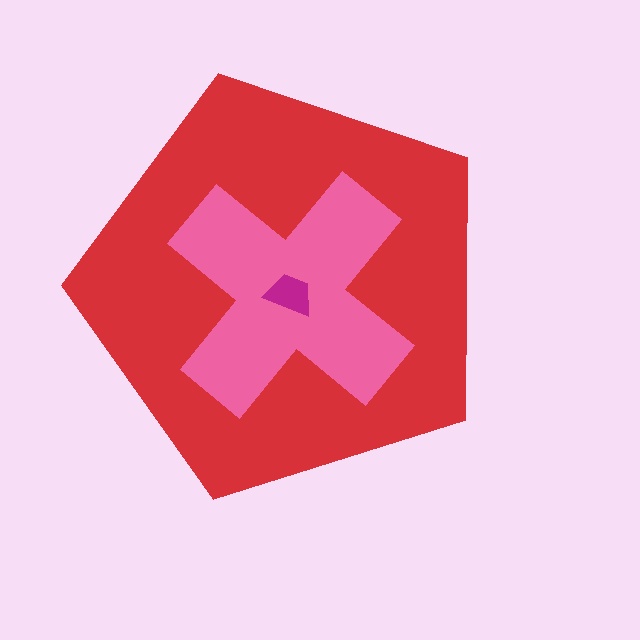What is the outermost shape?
The red pentagon.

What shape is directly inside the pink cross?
The magenta trapezoid.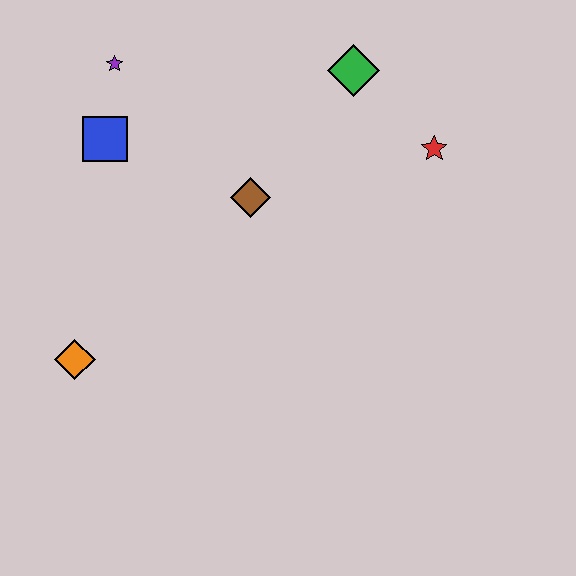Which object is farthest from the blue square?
The red star is farthest from the blue square.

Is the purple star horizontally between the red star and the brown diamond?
No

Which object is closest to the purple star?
The blue square is closest to the purple star.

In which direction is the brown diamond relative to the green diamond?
The brown diamond is below the green diamond.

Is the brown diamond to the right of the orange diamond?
Yes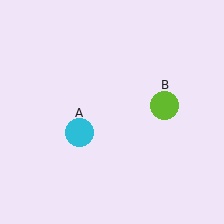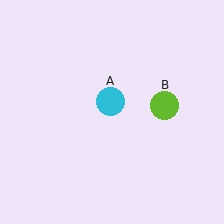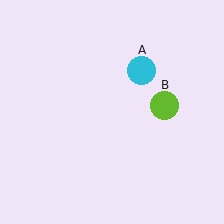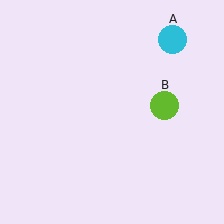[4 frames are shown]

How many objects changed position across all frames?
1 object changed position: cyan circle (object A).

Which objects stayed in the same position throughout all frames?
Lime circle (object B) remained stationary.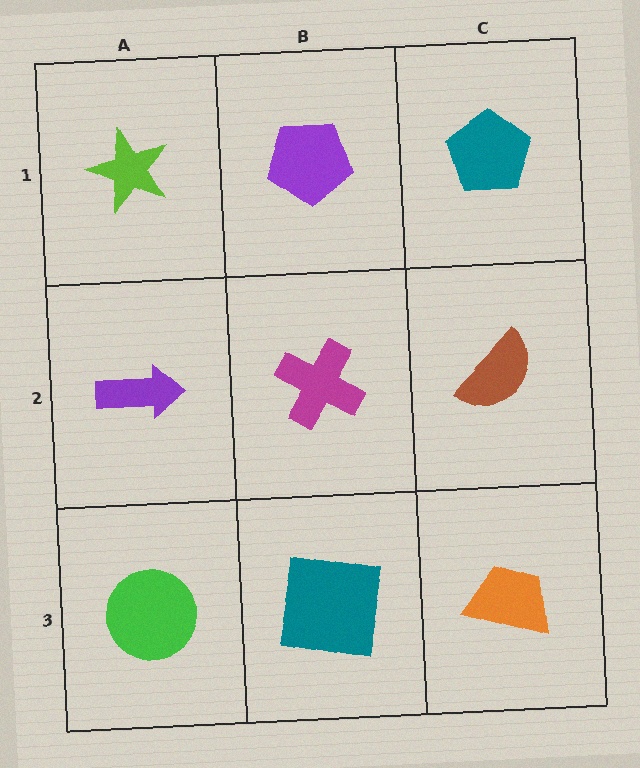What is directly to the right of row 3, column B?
An orange trapezoid.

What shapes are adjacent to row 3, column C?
A brown semicircle (row 2, column C), a teal square (row 3, column B).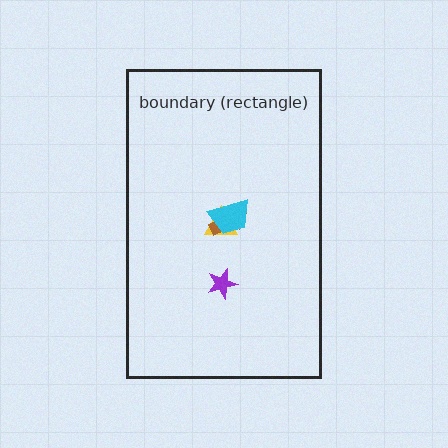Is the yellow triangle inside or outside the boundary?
Inside.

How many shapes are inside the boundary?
4 inside, 0 outside.